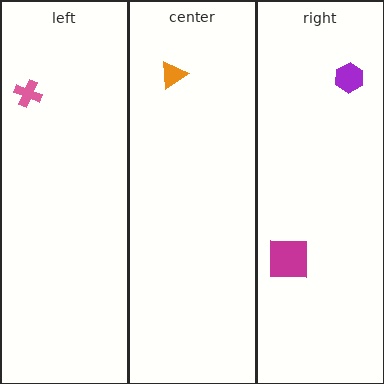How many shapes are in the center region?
1.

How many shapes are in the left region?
1.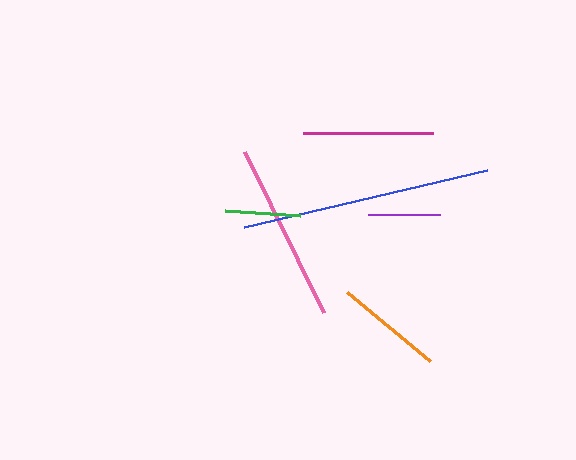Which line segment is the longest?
The blue line is the longest at approximately 250 pixels.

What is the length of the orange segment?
The orange segment is approximately 107 pixels long.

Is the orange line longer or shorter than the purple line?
The orange line is longer than the purple line.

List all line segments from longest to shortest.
From longest to shortest: blue, pink, magenta, orange, green, purple.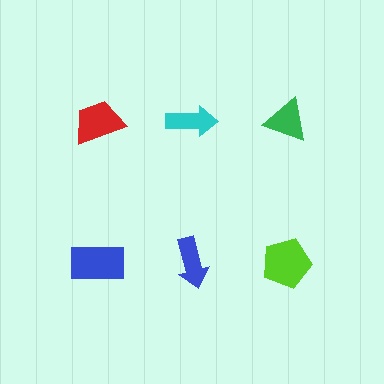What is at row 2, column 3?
A lime pentagon.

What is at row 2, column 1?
A blue rectangle.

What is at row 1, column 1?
A red trapezoid.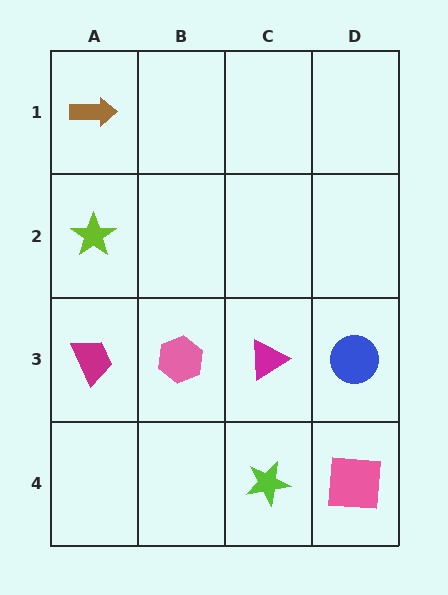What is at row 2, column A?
A lime star.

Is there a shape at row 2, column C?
No, that cell is empty.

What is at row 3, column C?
A magenta triangle.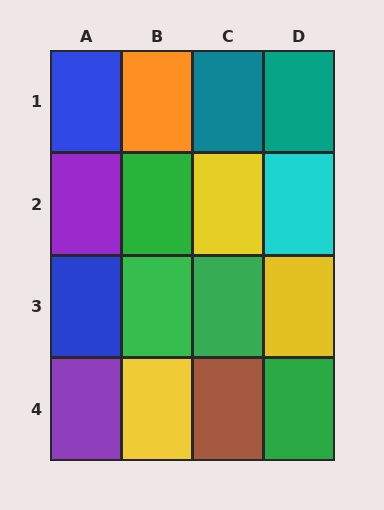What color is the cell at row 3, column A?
Blue.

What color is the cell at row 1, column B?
Orange.